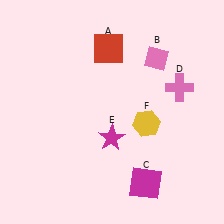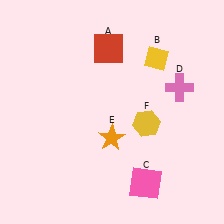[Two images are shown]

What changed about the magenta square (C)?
In Image 1, C is magenta. In Image 2, it changed to pink.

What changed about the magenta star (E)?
In Image 1, E is magenta. In Image 2, it changed to orange.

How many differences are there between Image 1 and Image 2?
There are 3 differences between the two images.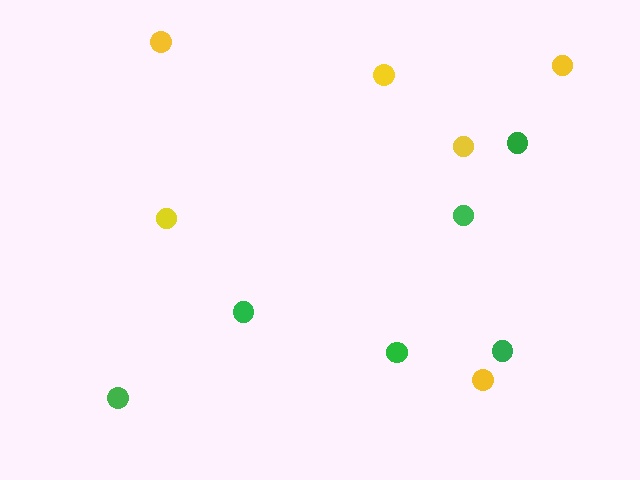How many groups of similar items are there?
There are 2 groups: one group of green circles (6) and one group of yellow circles (6).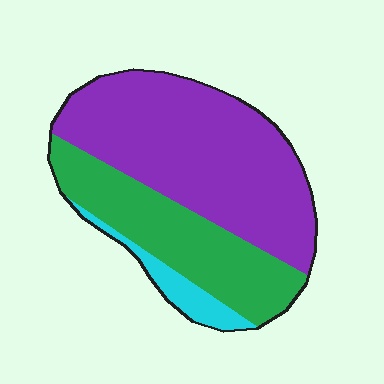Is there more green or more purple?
Purple.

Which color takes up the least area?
Cyan, at roughly 10%.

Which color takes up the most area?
Purple, at roughly 60%.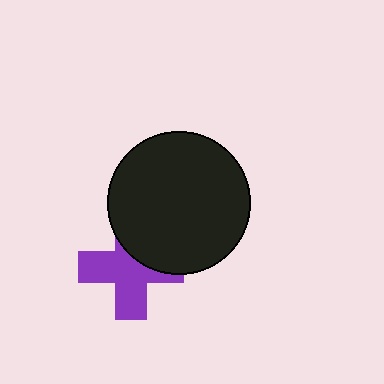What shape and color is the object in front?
The object in front is a black circle.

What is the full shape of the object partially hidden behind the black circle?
The partially hidden object is a purple cross.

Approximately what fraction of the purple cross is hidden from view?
Roughly 37% of the purple cross is hidden behind the black circle.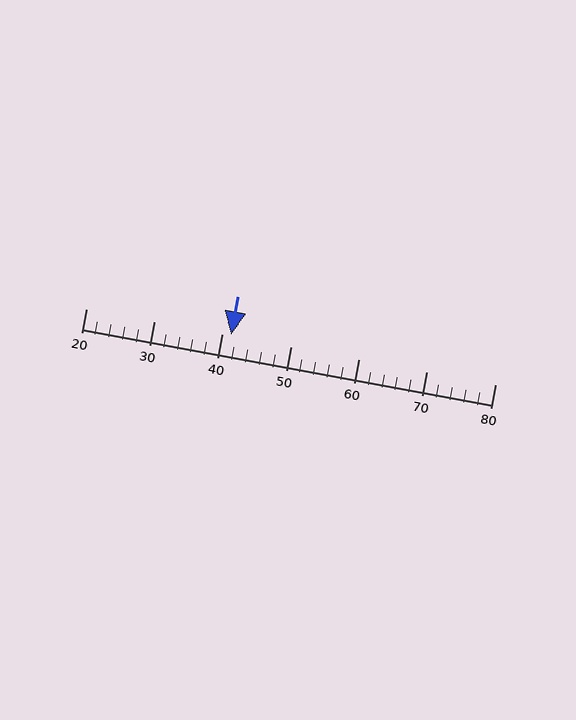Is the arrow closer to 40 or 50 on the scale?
The arrow is closer to 40.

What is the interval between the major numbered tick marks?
The major tick marks are spaced 10 units apart.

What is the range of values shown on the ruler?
The ruler shows values from 20 to 80.